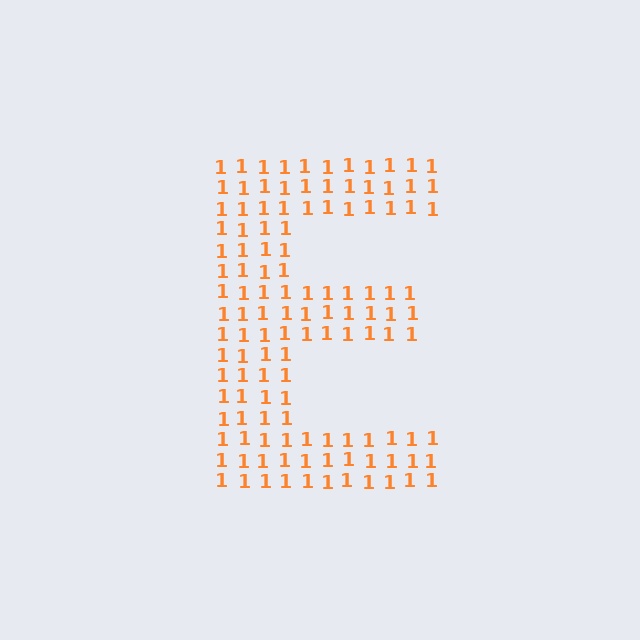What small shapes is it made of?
It is made of small digit 1's.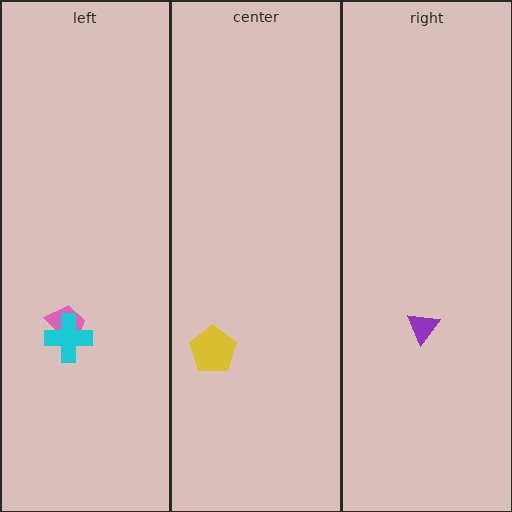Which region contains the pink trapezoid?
The left region.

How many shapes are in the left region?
2.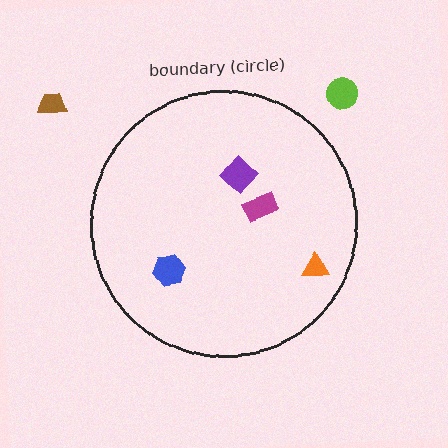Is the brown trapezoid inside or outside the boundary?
Outside.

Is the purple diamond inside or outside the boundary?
Inside.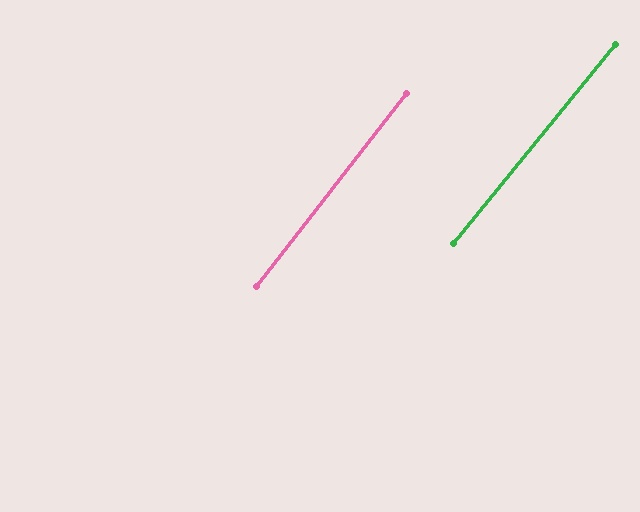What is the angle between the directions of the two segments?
Approximately 1 degree.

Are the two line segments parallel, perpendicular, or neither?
Parallel — their directions differ by only 1.0°.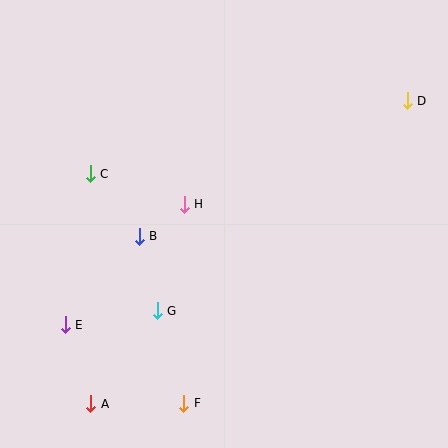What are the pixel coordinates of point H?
Point H is at (184, 204).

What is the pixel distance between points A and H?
The distance between A and H is 220 pixels.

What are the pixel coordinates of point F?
Point F is at (184, 403).